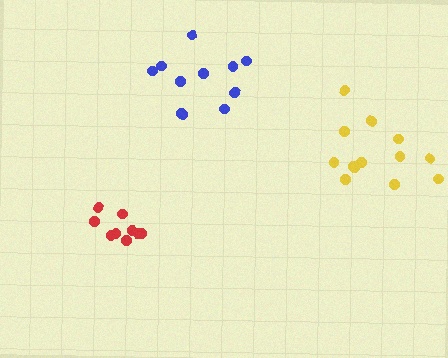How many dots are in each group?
Group 1: 13 dots, Group 2: 10 dots, Group 3: 11 dots (34 total).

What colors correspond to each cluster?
The clusters are colored: yellow, red, blue.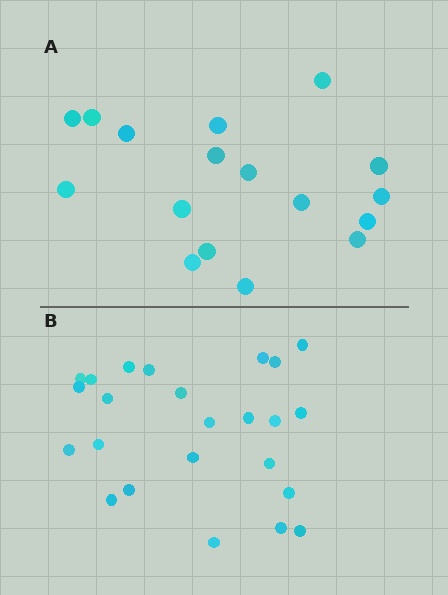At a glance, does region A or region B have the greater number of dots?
Region B (the bottom region) has more dots.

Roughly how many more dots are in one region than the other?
Region B has roughly 8 or so more dots than region A.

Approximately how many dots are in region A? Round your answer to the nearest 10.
About 20 dots. (The exact count is 17, which rounds to 20.)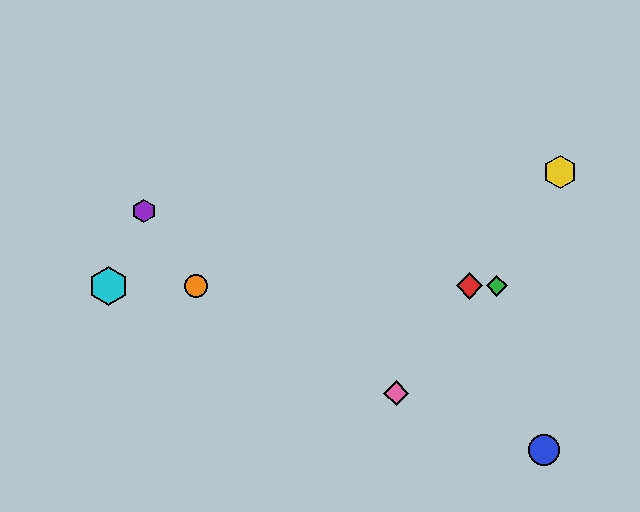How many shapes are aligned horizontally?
4 shapes (the red diamond, the green diamond, the orange circle, the cyan hexagon) are aligned horizontally.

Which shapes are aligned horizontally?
The red diamond, the green diamond, the orange circle, the cyan hexagon are aligned horizontally.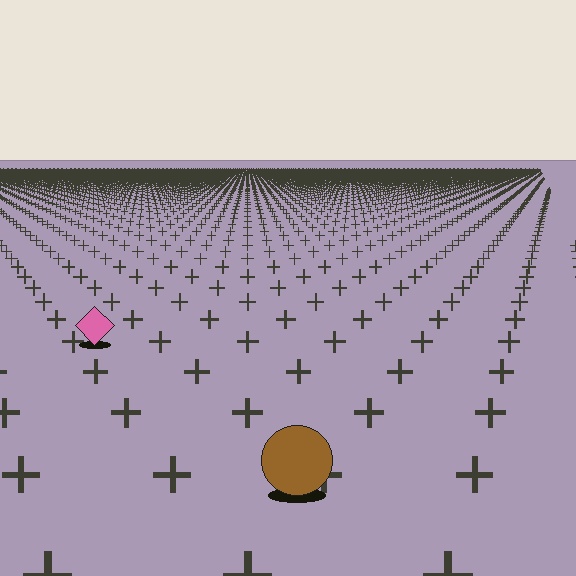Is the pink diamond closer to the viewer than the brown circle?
No. The brown circle is closer — you can tell from the texture gradient: the ground texture is coarser near it.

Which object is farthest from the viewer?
The pink diamond is farthest from the viewer. It appears smaller and the ground texture around it is denser.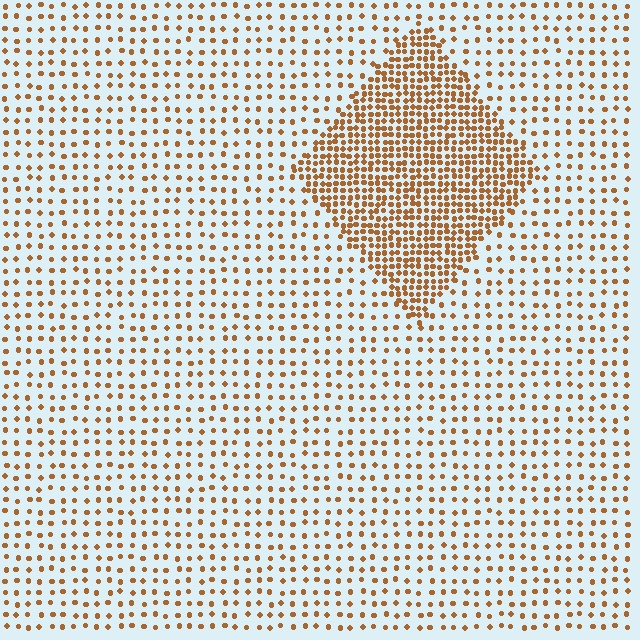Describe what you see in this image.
The image contains small brown elements arranged at two different densities. A diamond-shaped region is visible where the elements are more densely packed than the surrounding area.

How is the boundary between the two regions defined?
The boundary is defined by a change in element density (approximately 2.8x ratio). All elements are the same color, size, and shape.